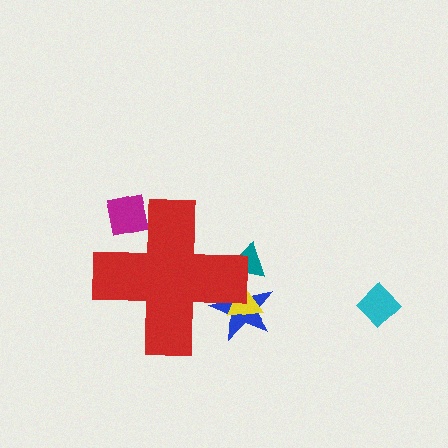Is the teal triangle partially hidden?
Yes, the teal triangle is partially hidden behind the red cross.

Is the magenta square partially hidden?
Yes, the magenta square is partially hidden behind the red cross.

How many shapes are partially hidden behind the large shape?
4 shapes are partially hidden.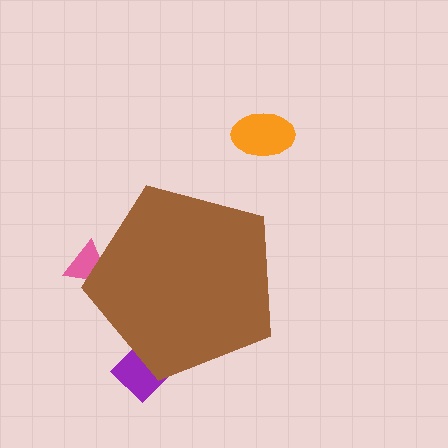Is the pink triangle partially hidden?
Yes, the pink triangle is partially hidden behind the brown pentagon.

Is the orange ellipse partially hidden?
No, the orange ellipse is fully visible.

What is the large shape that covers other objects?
A brown pentagon.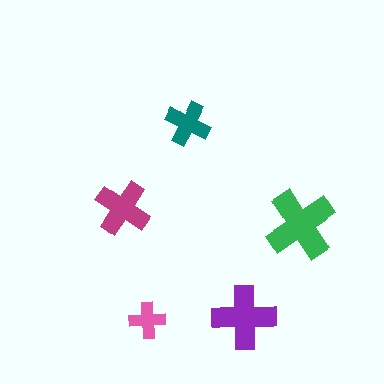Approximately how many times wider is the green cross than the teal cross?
About 1.5 times wider.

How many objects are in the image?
There are 5 objects in the image.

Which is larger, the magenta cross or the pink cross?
The magenta one.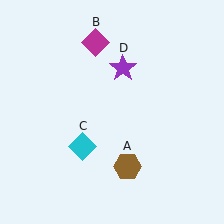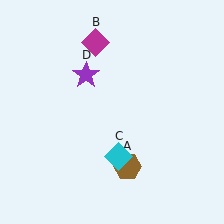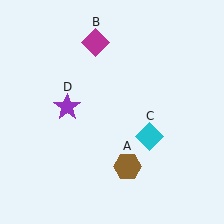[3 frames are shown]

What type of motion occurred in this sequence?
The cyan diamond (object C), purple star (object D) rotated counterclockwise around the center of the scene.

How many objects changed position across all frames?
2 objects changed position: cyan diamond (object C), purple star (object D).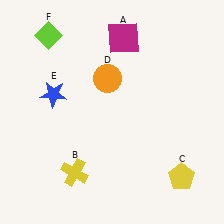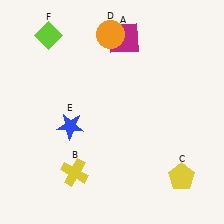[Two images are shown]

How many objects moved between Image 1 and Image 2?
2 objects moved between the two images.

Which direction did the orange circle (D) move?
The orange circle (D) moved up.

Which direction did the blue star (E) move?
The blue star (E) moved down.